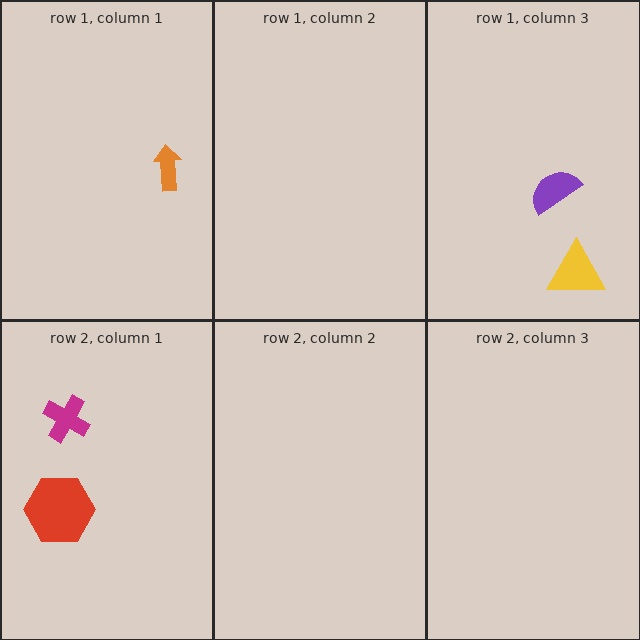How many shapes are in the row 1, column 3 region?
2.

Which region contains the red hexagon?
The row 2, column 1 region.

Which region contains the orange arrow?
The row 1, column 1 region.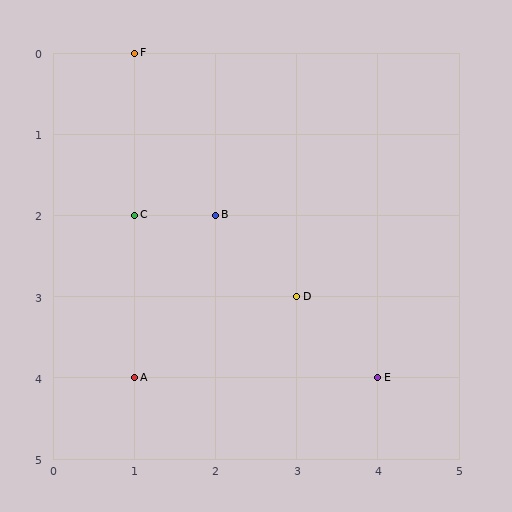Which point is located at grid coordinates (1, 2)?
Point C is at (1, 2).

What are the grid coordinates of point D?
Point D is at grid coordinates (3, 3).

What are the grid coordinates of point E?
Point E is at grid coordinates (4, 4).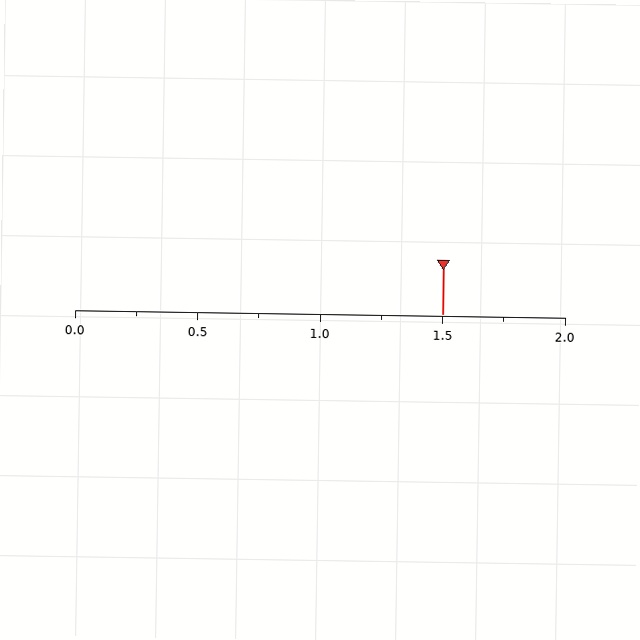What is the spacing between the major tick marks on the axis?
The major ticks are spaced 0.5 apart.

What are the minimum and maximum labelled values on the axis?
The axis runs from 0.0 to 2.0.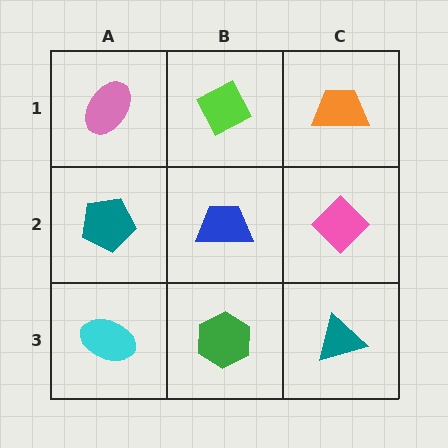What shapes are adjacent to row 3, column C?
A pink diamond (row 2, column C), a green hexagon (row 3, column B).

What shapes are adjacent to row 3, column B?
A blue trapezoid (row 2, column B), a cyan ellipse (row 3, column A), a teal triangle (row 3, column C).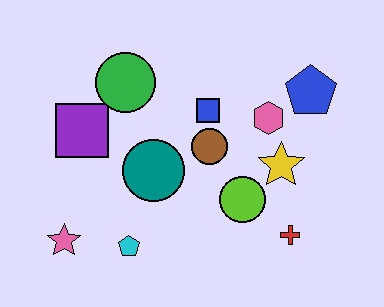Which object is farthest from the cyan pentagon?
The blue pentagon is farthest from the cyan pentagon.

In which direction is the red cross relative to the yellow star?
The red cross is below the yellow star.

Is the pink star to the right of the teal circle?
No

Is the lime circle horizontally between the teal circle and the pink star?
No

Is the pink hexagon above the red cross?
Yes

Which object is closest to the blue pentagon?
The pink hexagon is closest to the blue pentagon.